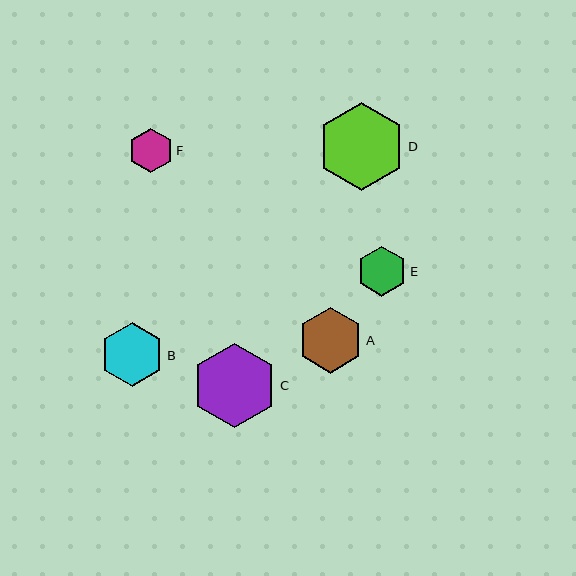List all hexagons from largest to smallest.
From largest to smallest: D, C, A, B, E, F.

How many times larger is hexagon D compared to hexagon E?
Hexagon D is approximately 1.8 times the size of hexagon E.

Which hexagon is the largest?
Hexagon D is the largest with a size of approximately 88 pixels.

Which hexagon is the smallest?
Hexagon F is the smallest with a size of approximately 45 pixels.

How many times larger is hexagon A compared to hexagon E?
Hexagon A is approximately 1.3 times the size of hexagon E.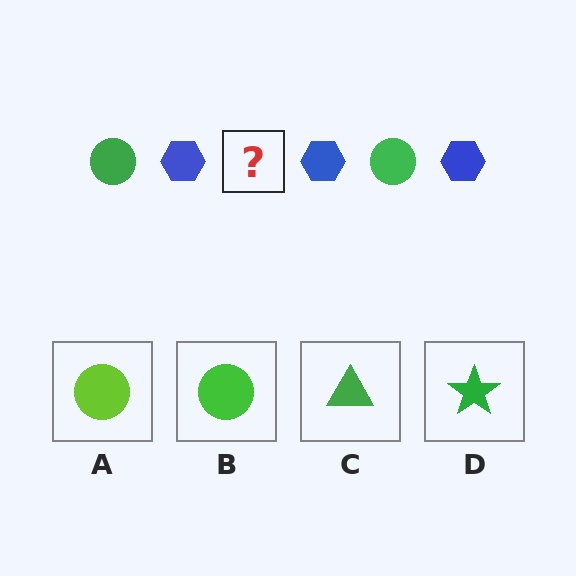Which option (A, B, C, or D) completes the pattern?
B.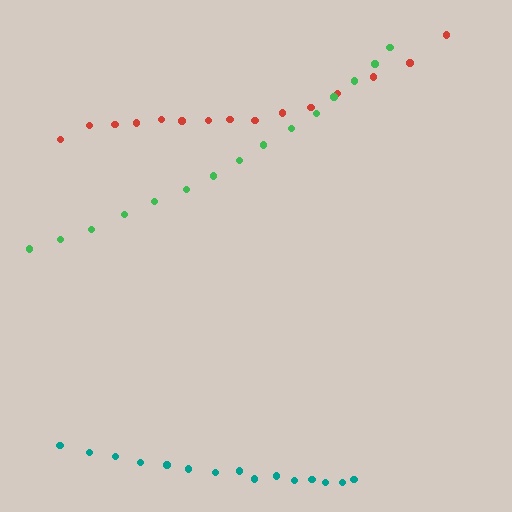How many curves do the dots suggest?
There are 3 distinct paths.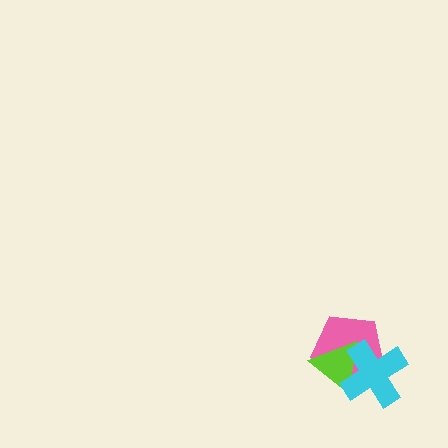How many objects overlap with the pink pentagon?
2 objects overlap with the pink pentagon.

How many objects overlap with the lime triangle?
2 objects overlap with the lime triangle.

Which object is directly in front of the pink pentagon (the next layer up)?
The lime triangle is directly in front of the pink pentagon.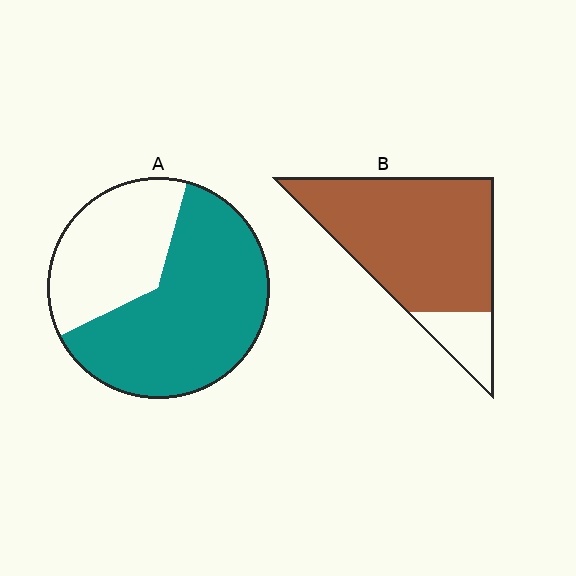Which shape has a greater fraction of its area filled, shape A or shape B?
Shape B.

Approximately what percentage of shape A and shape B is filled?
A is approximately 65% and B is approximately 85%.